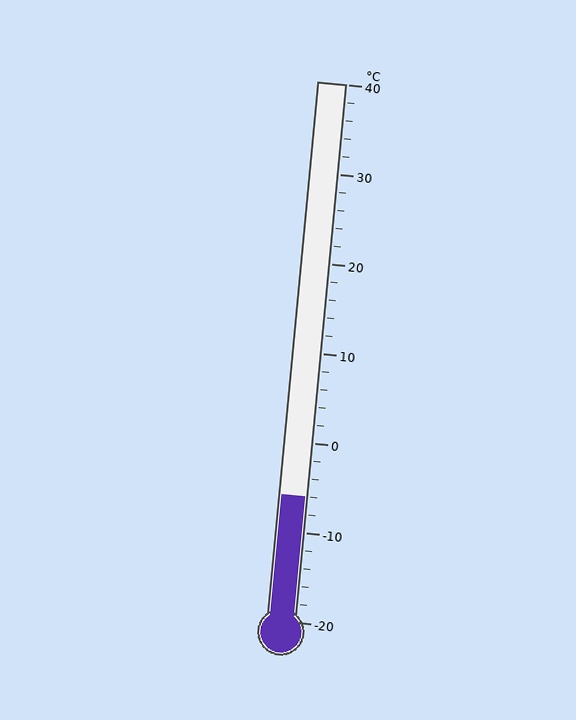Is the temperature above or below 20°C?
The temperature is below 20°C.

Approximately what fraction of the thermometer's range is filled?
The thermometer is filled to approximately 25% of its range.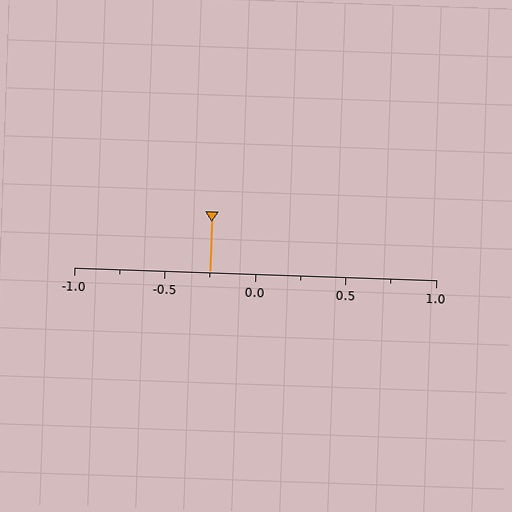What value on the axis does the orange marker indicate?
The marker indicates approximately -0.25.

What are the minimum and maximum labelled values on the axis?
The axis runs from -1.0 to 1.0.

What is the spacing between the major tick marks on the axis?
The major ticks are spaced 0.5 apart.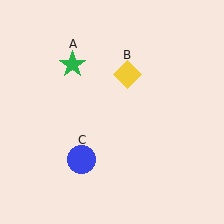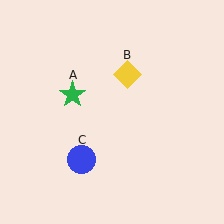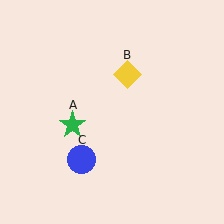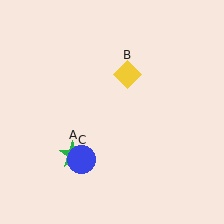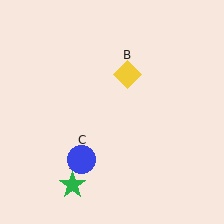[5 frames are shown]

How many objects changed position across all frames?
1 object changed position: green star (object A).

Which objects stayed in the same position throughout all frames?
Yellow diamond (object B) and blue circle (object C) remained stationary.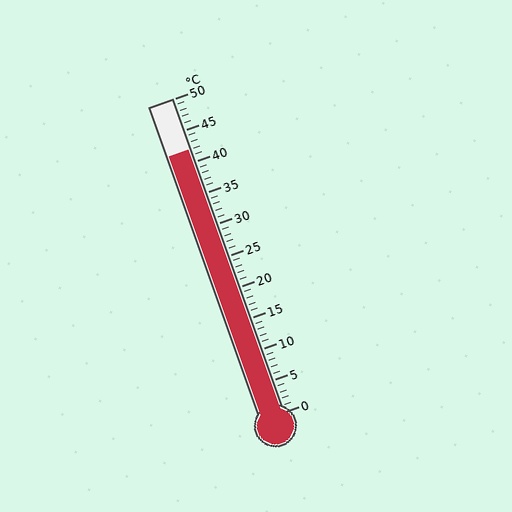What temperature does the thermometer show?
The thermometer shows approximately 42°C.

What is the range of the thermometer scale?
The thermometer scale ranges from 0°C to 50°C.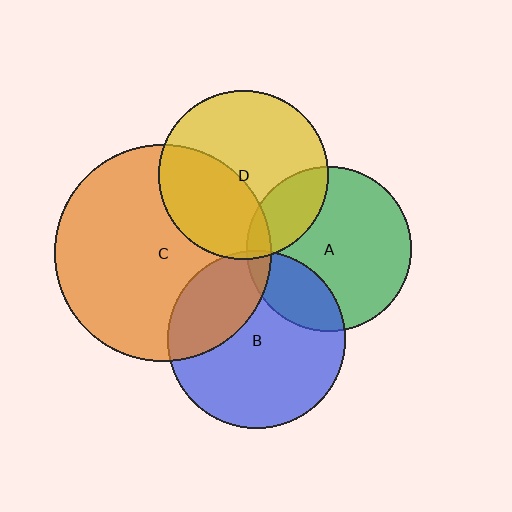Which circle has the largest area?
Circle C (orange).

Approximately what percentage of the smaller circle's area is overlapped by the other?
Approximately 40%.